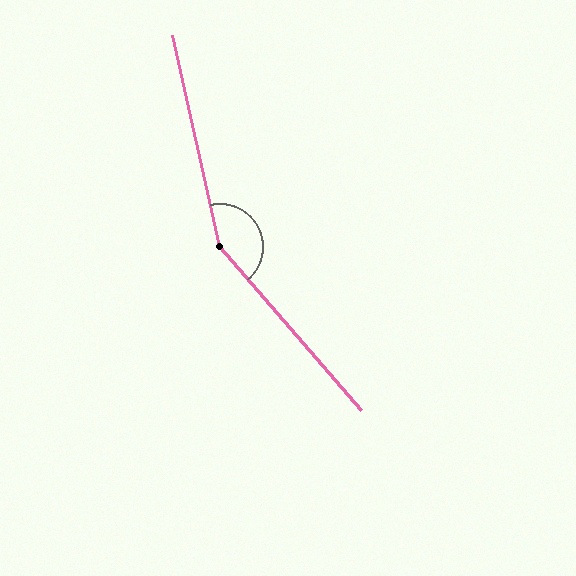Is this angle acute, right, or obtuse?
It is obtuse.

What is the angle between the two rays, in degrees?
Approximately 152 degrees.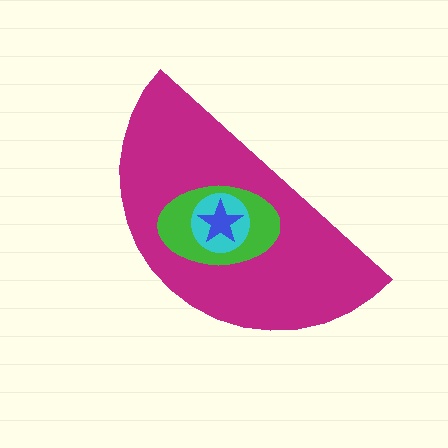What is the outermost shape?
The magenta semicircle.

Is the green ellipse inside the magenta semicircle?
Yes.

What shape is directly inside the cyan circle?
The blue star.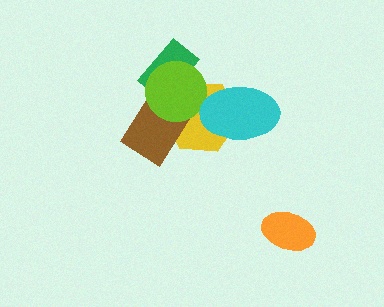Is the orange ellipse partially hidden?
No, no other shape covers it.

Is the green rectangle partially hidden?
Yes, it is partially covered by another shape.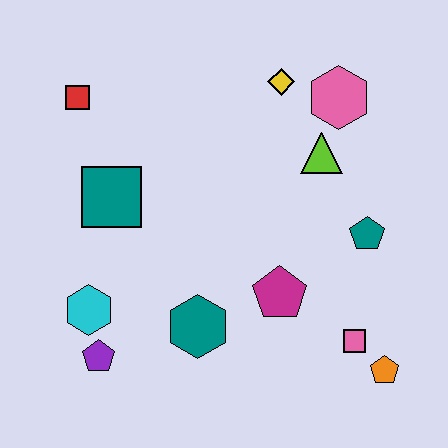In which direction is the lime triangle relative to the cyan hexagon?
The lime triangle is to the right of the cyan hexagon.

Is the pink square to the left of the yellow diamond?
No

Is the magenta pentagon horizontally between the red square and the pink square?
Yes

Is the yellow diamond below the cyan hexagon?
No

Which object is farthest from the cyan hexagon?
The pink hexagon is farthest from the cyan hexagon.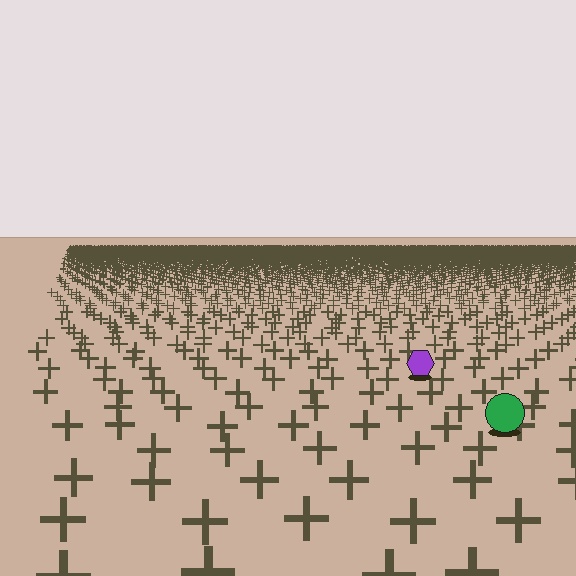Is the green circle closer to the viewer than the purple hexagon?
Yes. The green circle is closer — you can tell from the texture gradient: the ground texture is coarser near it.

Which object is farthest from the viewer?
The purple hexagon is farthest from the viewer. It appears smaller and the ground texture around it is denser.